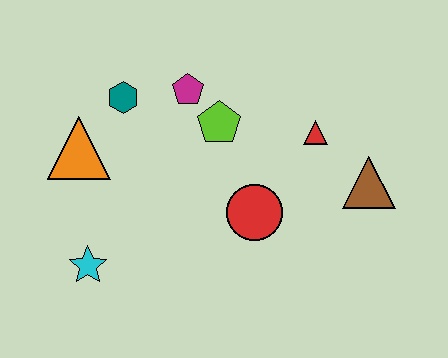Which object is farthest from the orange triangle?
The brown triangle is farthest from the orange triangle.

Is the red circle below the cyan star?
No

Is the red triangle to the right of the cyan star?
Yes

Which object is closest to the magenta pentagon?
The lime pentagon is closest to the magenta pentagon.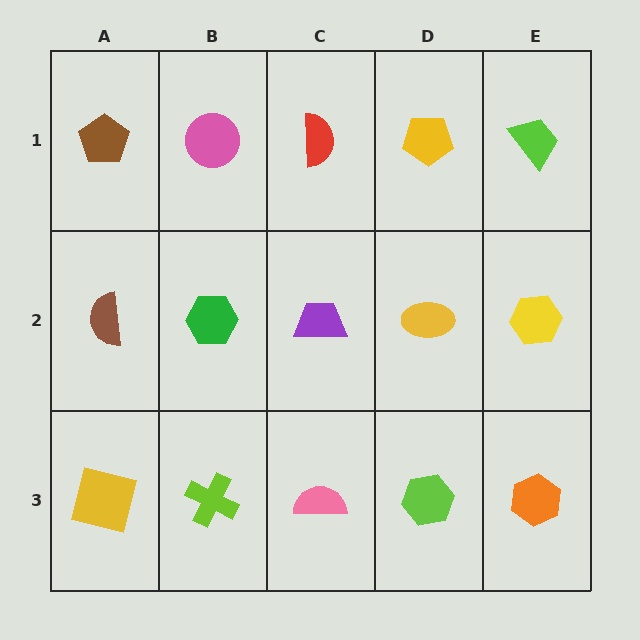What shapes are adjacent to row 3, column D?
A yellow ellipse (row 2, column D), a pink semicircle (row 3, column C), an orange hexagon (row 3, column E).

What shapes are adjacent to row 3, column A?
A brown semicircle (row 2, column A), a lime cross (row 3, column B).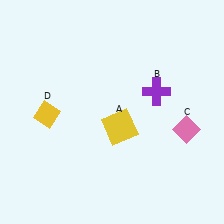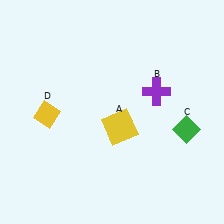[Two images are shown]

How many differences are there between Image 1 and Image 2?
There is 1 difference between the two images.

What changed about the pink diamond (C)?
In Image 1, C is pink. In Image 2, it changed to green.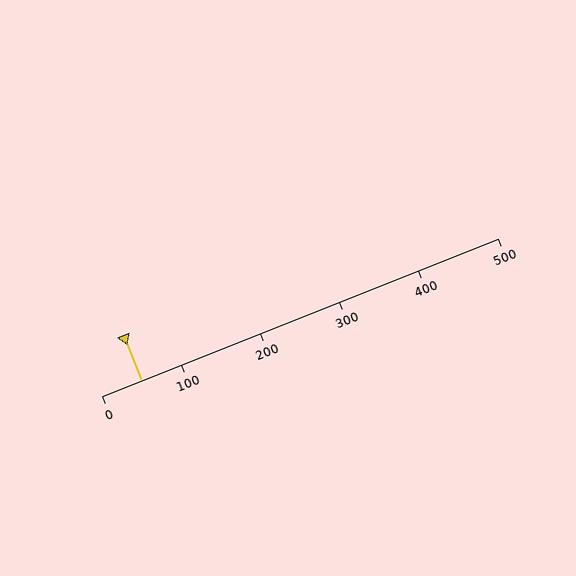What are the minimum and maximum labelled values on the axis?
The axis runs from 0 to 500.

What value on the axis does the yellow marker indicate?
The marker indicates approximately 50.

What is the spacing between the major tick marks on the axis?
The major ticks are spaced 100 apart.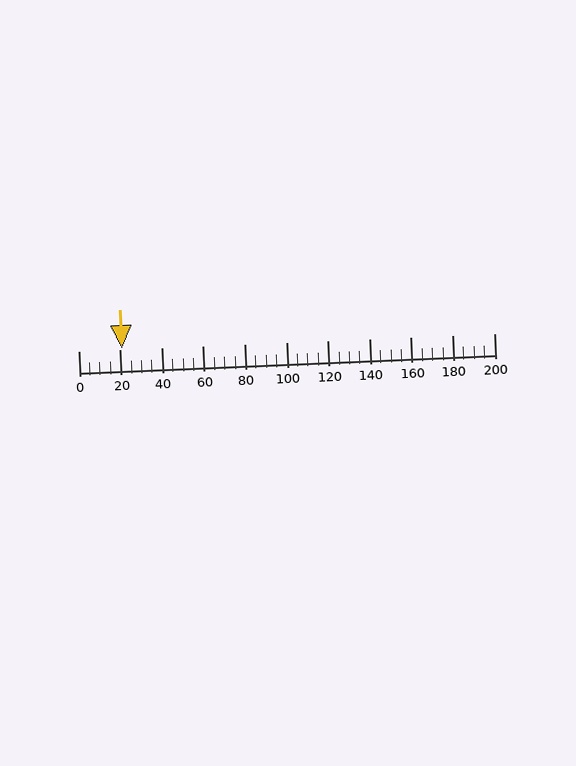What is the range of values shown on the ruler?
The ruler shows values from 0 to 200.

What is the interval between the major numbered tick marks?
The major tick marks are spaced 20 units apart.